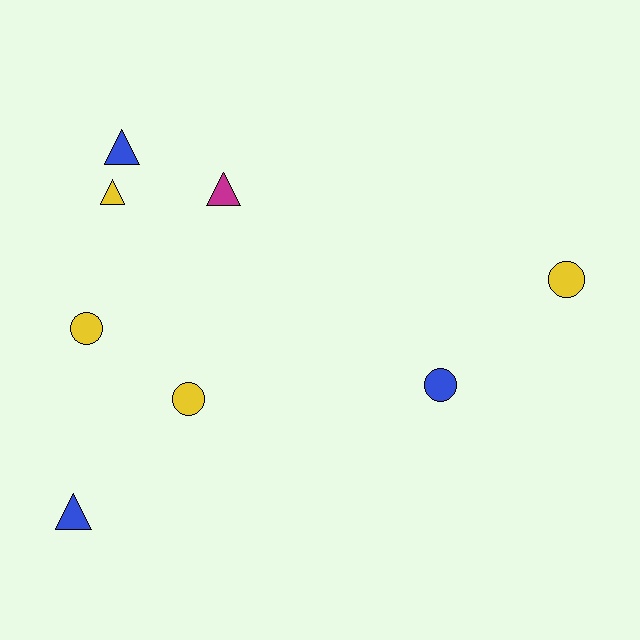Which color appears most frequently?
Yellow, with 4 objects.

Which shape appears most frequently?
Triangle, with 4 objects.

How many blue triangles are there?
There are 2 blue triangles.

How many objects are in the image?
There are 8 objects.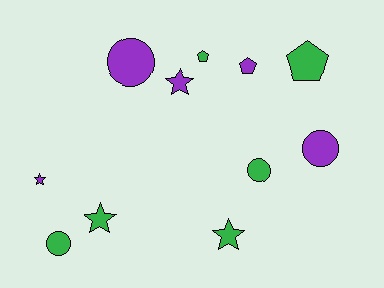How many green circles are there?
There are 2 green circles.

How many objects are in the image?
There are 11 objects.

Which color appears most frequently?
Green, with 6 objects.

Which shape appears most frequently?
Circle, with 4 objects.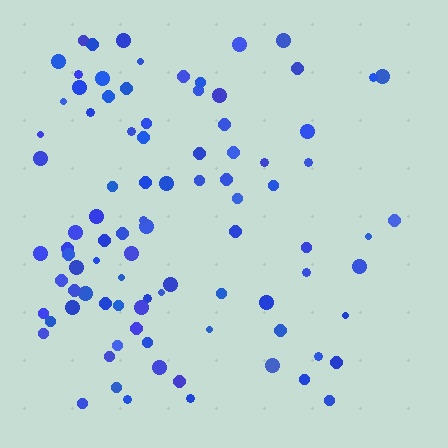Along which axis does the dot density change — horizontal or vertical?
Horizontal.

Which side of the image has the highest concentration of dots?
The left.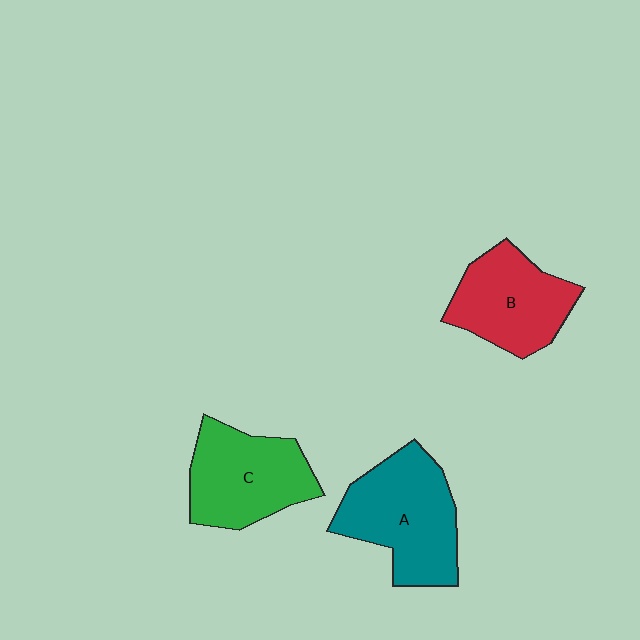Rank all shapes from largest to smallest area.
From largest to smallest: A (teal), C (green), B (red).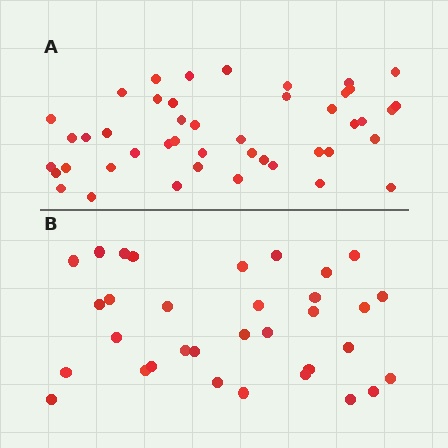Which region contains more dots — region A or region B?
Region A (the top region) has more dots.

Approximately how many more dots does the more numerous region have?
Region A has roughly 12 or so more dots than region B.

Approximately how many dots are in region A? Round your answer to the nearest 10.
About 40 dots. (The exact count is 45, which rounds to 40.)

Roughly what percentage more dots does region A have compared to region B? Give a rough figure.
About 35% more.